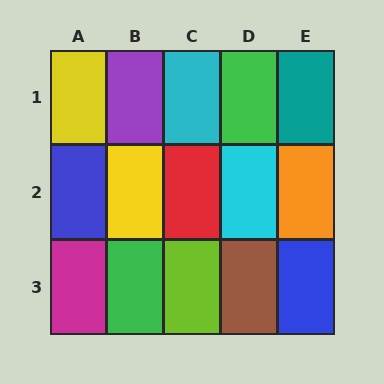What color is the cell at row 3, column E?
Blue.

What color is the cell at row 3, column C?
Lime.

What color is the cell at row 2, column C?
Red.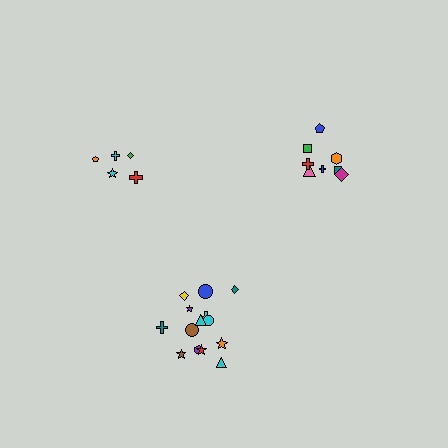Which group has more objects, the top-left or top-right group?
The top-right group.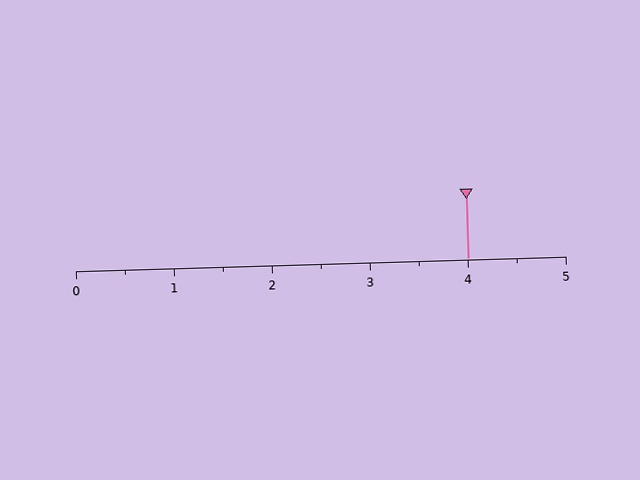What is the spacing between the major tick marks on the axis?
The major ticks are spaced 1 apart.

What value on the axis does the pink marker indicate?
The marker indicates approximately 4.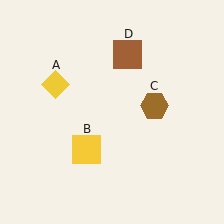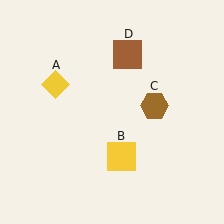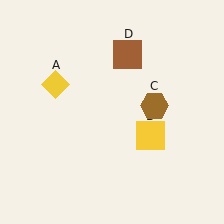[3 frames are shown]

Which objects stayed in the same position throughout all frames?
Yellow diamond (object A) and brown hexagon (object C) and brown square (object D) remained stationary.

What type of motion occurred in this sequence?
The yellow square (object B) rotated counterclockwise around the center of the scene.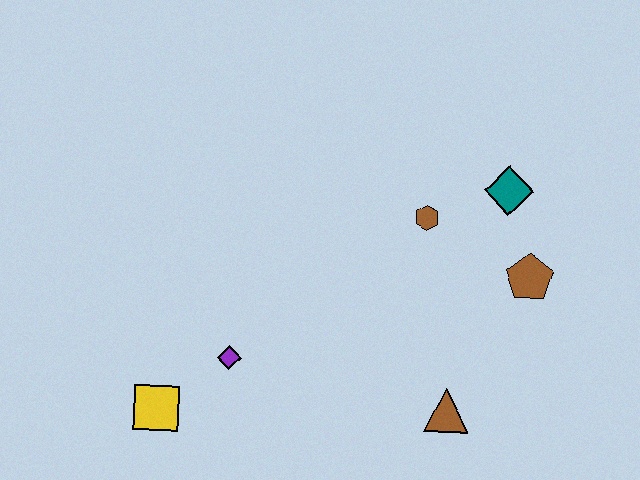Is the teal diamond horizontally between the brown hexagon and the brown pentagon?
Yes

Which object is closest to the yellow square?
The purple diamond is closest to the yellow square.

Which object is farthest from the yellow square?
The teal diamond is farthest from the yellow square.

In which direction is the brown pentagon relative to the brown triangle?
The brown pentagon is above the brown triangle.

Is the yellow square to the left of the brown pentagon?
Yes